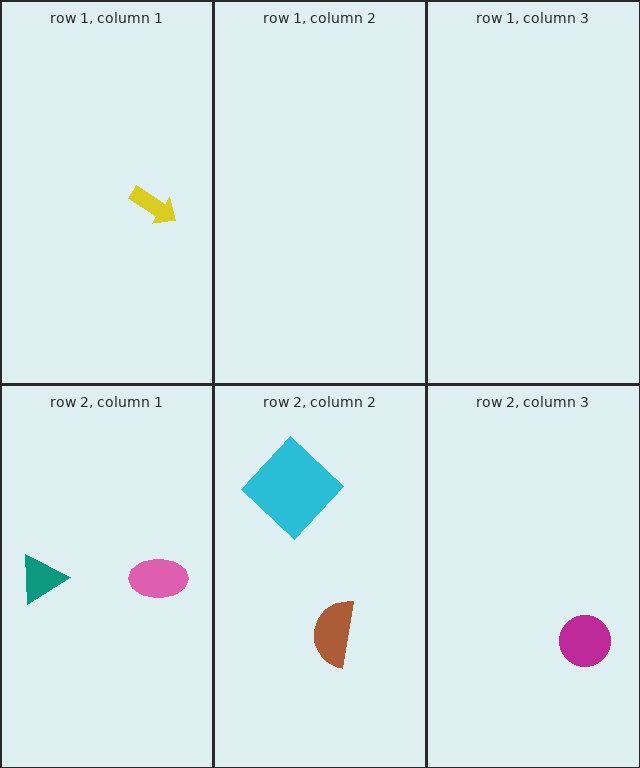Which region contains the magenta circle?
The row 2, column 3 region.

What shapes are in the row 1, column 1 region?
The yellow arrow.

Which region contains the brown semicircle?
The row 2, column 2 region.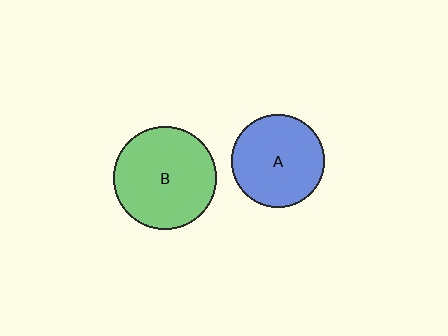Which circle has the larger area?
Circle B (green).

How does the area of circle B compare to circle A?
Approximately 1.2 times.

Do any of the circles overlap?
No, none of the circles overlap.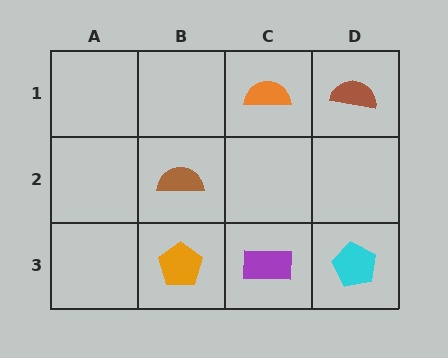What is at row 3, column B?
An orange pentagon.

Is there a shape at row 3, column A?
No, that cell is empty.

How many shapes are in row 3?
3 shapes.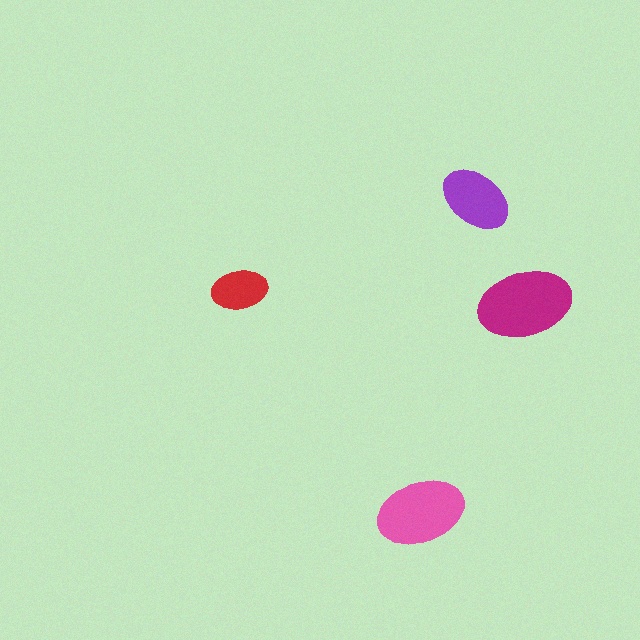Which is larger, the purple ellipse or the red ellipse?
The purple one.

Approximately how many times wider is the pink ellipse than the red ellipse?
About 1.5 times wider.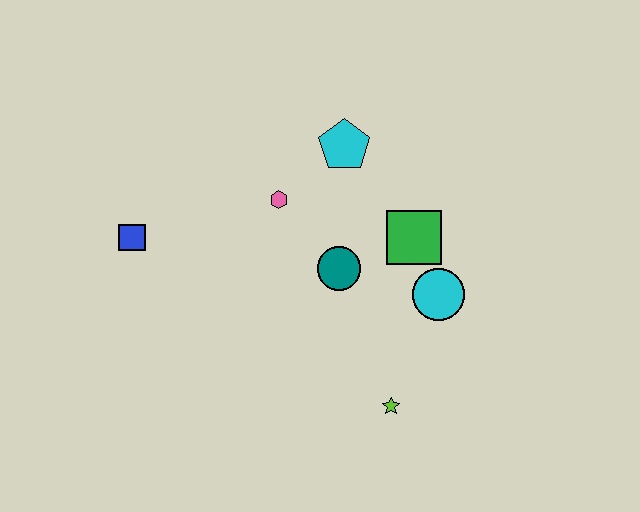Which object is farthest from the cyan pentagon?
The lime star is farthest from the cyan pentagon.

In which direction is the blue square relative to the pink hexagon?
The blue square is to the left of the pink hexagon.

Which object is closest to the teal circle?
The green square is closest to the teal circle.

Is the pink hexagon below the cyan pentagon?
Yes